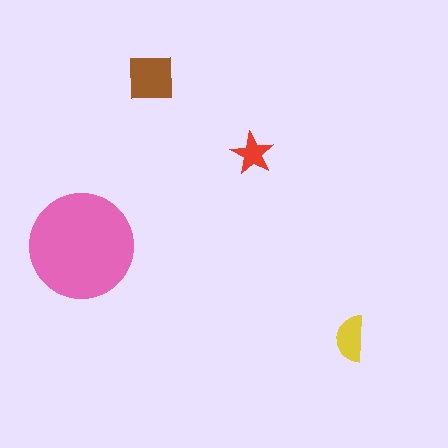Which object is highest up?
The brown square is topmost.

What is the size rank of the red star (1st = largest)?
4th.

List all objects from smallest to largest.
The red star, the yellow semicircle, the brown square, the pink circle.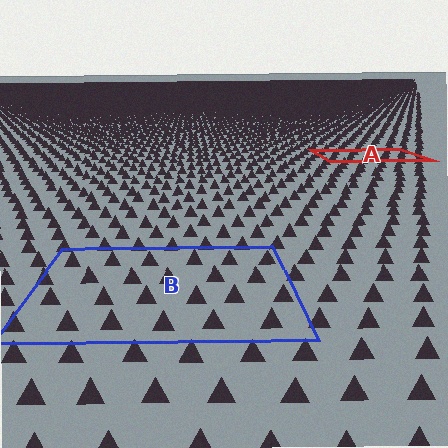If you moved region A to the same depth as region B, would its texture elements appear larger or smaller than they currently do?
They would appear larger. At a closer depth, the same texture elements are projected at a bigger on-screen size.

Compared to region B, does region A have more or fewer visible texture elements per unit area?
Region A has more texture elements per unit area — they are packed more densely because it is farther away.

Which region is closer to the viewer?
Region B is closer. The texture elements there are larger and more spread out.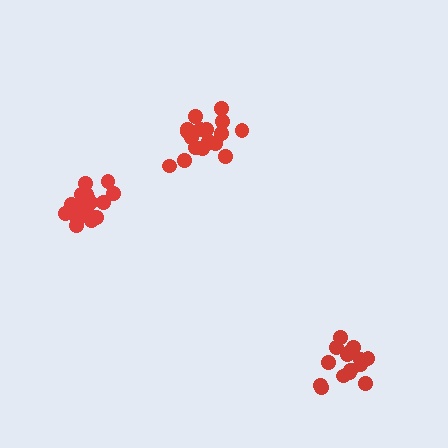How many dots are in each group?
Group 1: 21 dots, Group 2: 18 dots, Group 3: 16 dots (55 total).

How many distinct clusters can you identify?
There are 3 distinct clusters.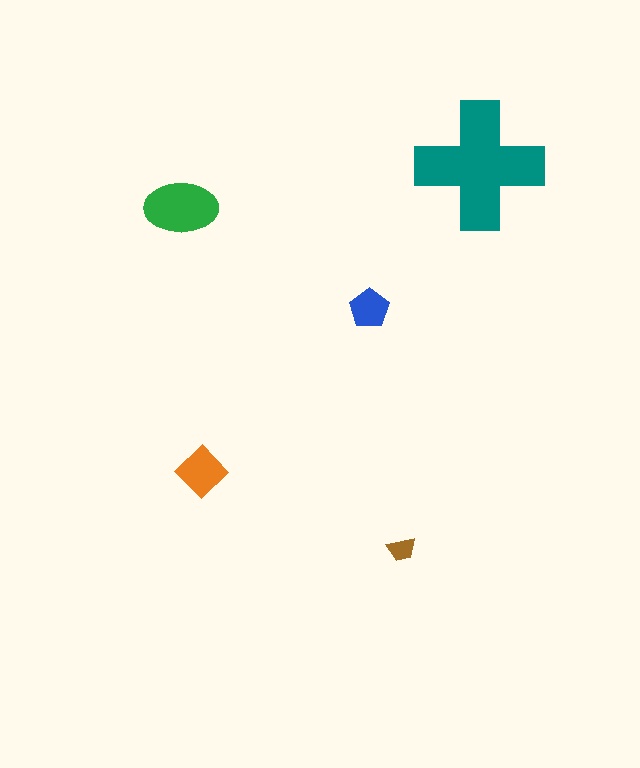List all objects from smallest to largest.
The brown trapezoid, the blue pentagon, the orange diamond, the green ellipse, the teal cross.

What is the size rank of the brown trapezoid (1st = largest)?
5th.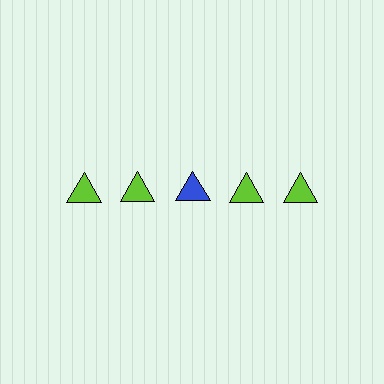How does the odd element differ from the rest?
It has a different color: blue instead of lime.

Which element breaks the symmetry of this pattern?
The blue triangle in the top row, center column breaks the symmetry. All other shapes are lime triangles.